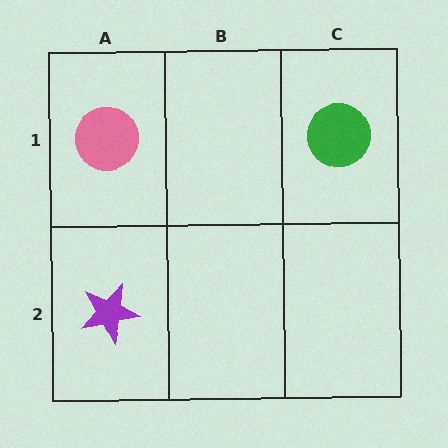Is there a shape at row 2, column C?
No, that cell is empty.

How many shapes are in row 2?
1 shape.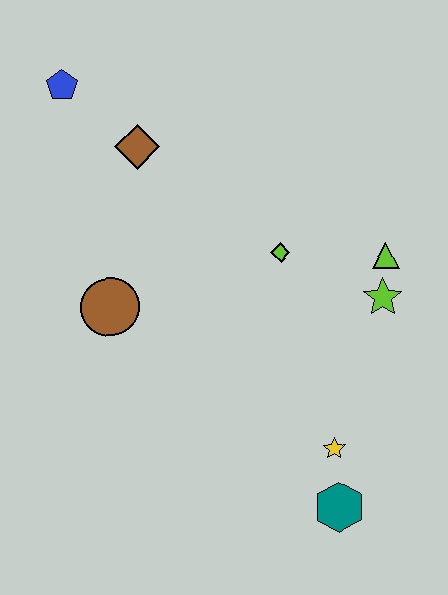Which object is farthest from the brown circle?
The teal hexagon is farthest from the brown circle.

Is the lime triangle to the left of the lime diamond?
No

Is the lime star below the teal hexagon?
No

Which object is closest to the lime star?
The lime triangle is closest to the lime star.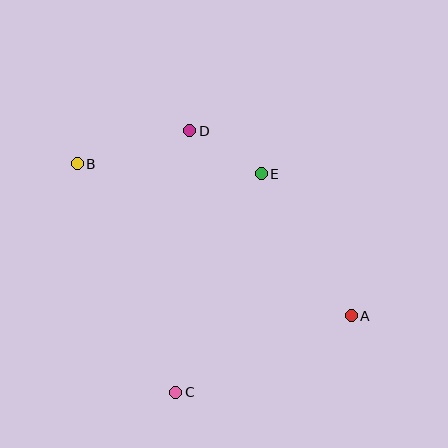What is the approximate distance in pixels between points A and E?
The distance between A and E is approximately 168 pixels.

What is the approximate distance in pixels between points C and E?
The distance between C and E is approximately 235 pixels.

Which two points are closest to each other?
Points D and E are closest to each other.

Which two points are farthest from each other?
Points A and B are farthest from each other.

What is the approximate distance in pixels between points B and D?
The distance between B and D is approximately 117 pixels.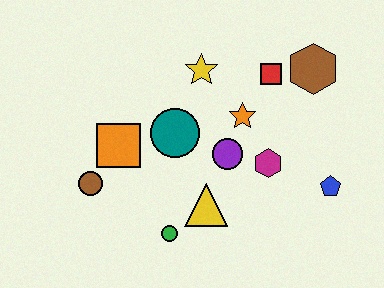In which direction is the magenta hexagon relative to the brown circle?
The magenta hexagon is to the right of the brown circle.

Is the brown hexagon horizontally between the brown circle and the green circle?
No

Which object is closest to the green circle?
The yellow triangle is closest to the green circle.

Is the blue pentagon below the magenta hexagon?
Yes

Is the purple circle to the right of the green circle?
Yes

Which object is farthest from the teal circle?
The blue pentagon is farthest from the teal circle.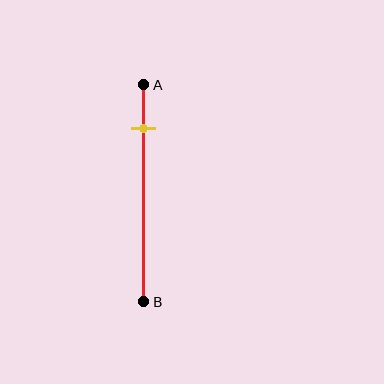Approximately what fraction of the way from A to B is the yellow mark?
The yellow mark is approximately 20% of the way from A to B.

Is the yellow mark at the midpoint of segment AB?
No, the mark is at about 20% from A, not at the 50% midpoint.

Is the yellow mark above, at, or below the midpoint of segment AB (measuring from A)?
The yellow mark is above the midpoint of segment AB.